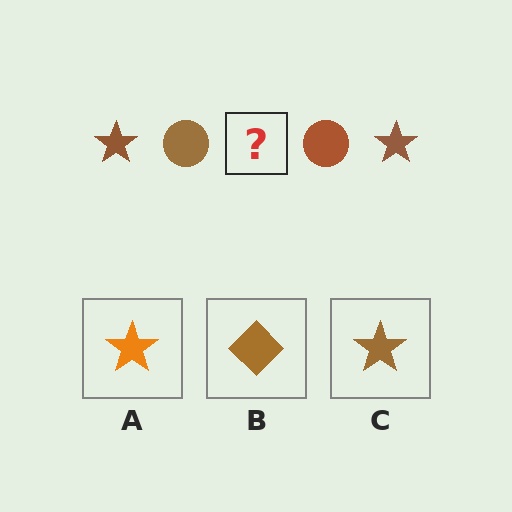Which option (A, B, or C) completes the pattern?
C.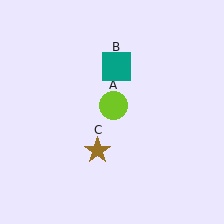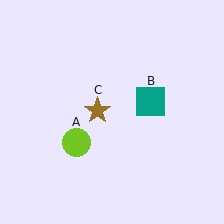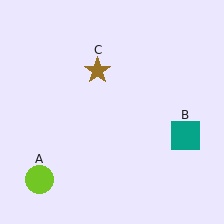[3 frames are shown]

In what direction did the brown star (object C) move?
The brown star (object C) moved up.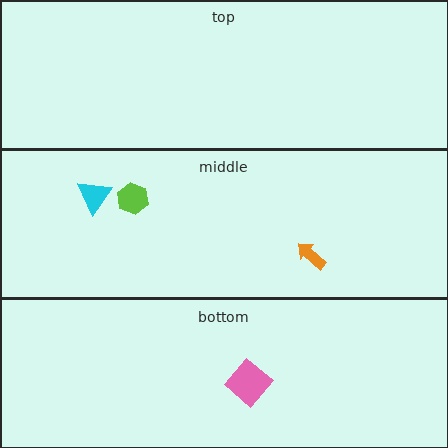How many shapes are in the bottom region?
1.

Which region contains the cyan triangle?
The middle region.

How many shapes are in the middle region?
3.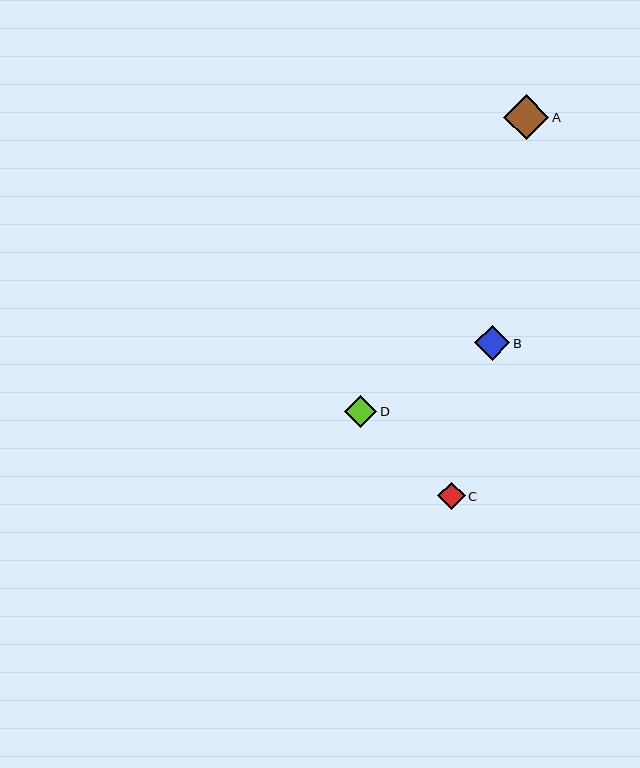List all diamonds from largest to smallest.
From largest to smallest: A, B, D, C.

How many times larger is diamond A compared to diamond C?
Diamond A is approximately 1.6 times the size of diamond C.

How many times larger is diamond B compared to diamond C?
Diamond B is approximately 1.3 times the size of diamond C.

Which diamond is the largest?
Diamond A is the largest with a size of approximately 45 pixels.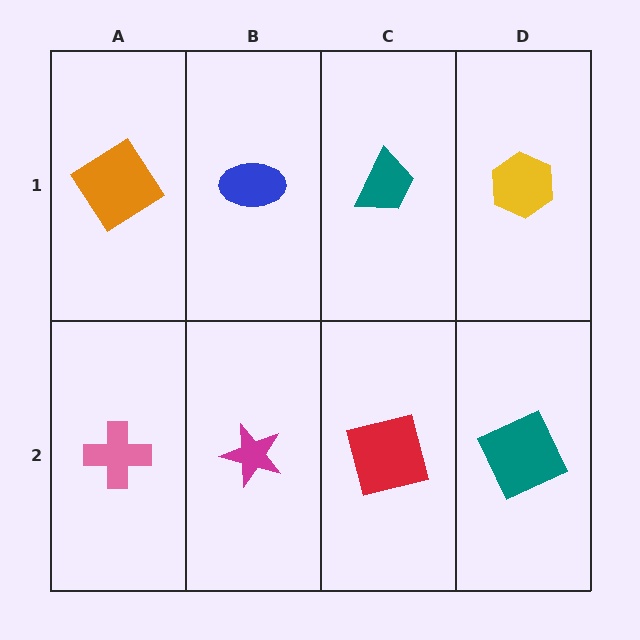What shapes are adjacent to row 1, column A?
A pink cross (row 2, column A), a blue ellipse (row 1, column B).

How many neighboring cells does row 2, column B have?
3.